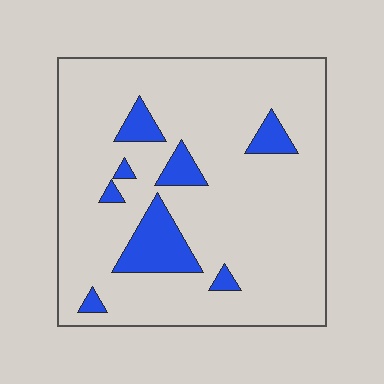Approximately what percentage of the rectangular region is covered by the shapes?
Approximately 15%.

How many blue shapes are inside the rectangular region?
8.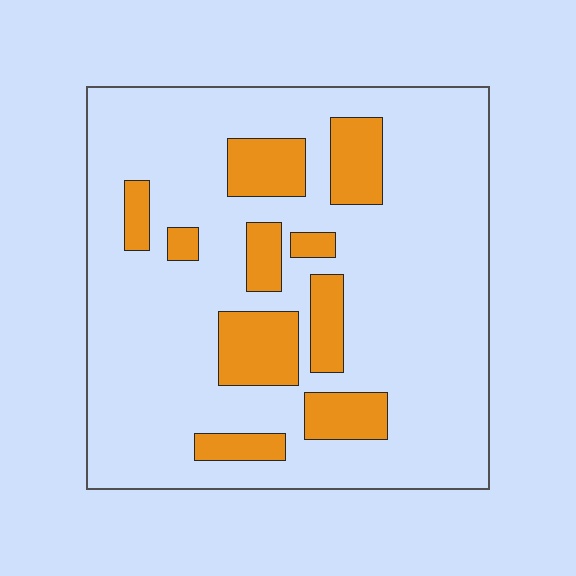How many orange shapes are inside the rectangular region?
10.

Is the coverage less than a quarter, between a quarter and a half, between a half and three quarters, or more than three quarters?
Less than a quarter.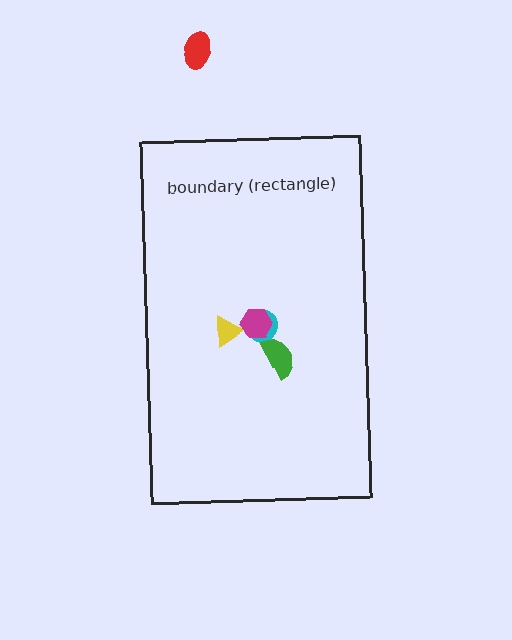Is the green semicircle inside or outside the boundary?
Inside.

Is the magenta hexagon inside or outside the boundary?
Inside.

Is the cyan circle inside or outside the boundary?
Inside.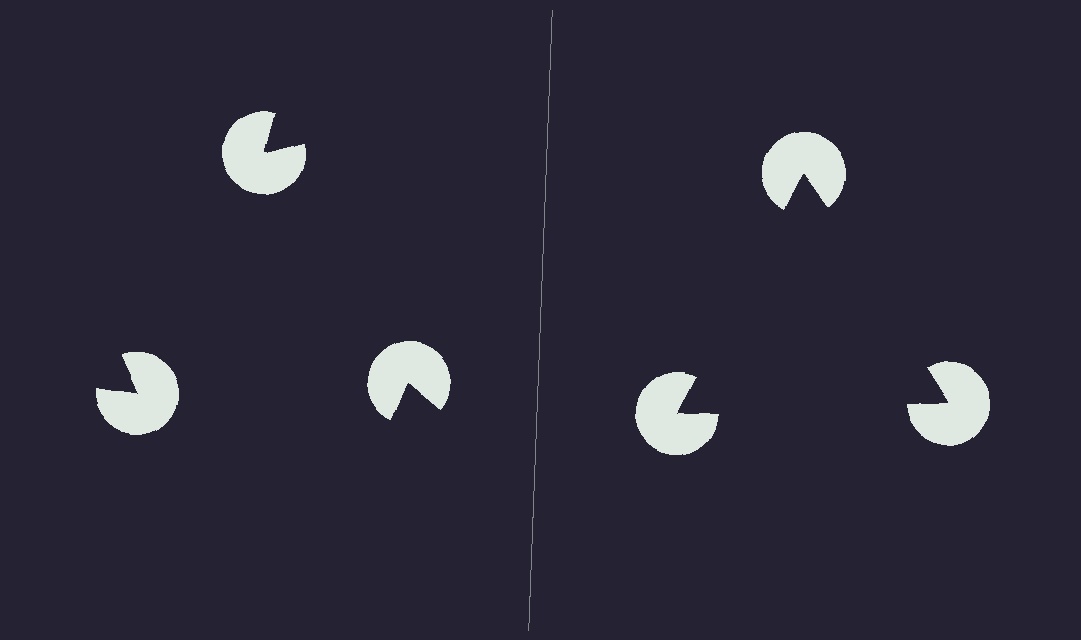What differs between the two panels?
The pac-man discs are positioned identically on both sides; only the wedge orientations differ. On the right they align to a triangle; on the left they are misaligned.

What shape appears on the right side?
An illusory triangle.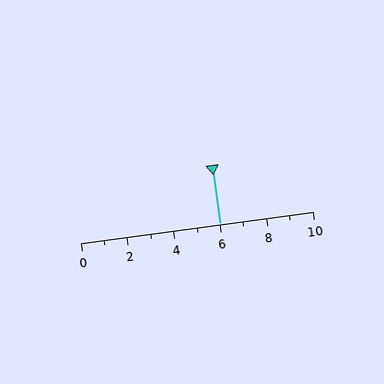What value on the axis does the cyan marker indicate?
The marker indicates approximately 6.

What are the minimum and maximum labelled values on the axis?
The axis runs from 0 to 10.